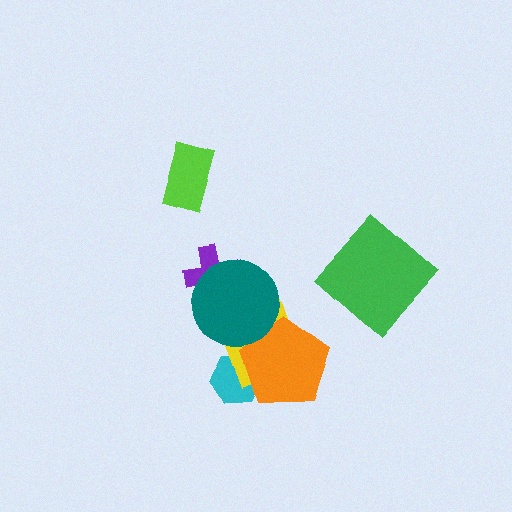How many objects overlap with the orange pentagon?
3 objects overlap with the orange pentagon.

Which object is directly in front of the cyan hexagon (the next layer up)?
The yellow diamond is directly in front of the cyan hexagon.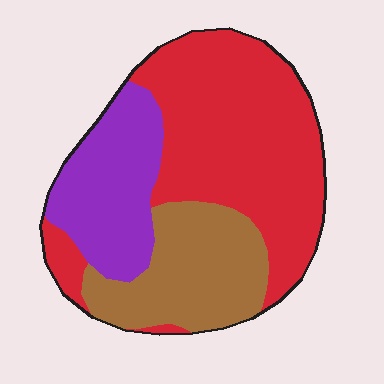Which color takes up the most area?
Red, at roughly 50%.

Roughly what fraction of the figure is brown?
Brown covers 25% of the figure.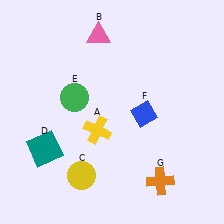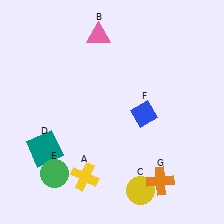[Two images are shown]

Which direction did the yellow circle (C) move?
The yellow circle (C) moved right.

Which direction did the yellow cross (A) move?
The yellow cross (A) moved down.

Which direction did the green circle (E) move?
The green circle (E) moved down.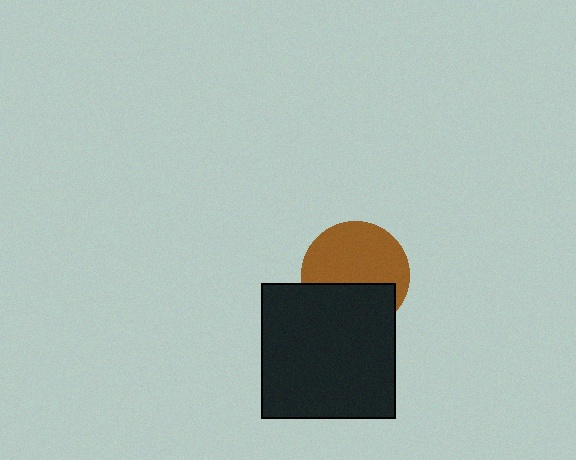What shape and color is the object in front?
The object in front is a black square.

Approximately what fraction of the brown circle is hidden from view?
Roughly 38% of the brown circle is hidden behind the black square.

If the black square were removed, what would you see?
You would see the complete brown circle.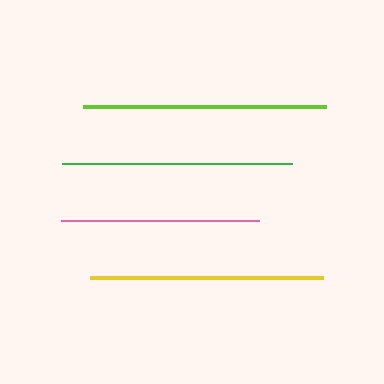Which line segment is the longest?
The lime line is the longest at approximately 243 pixels.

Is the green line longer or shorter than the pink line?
The green line is longer than the pink line.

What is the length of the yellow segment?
The yellow segment is approximately 233 pixels long.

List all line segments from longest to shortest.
From longest to shortest: lime, yellow, green, pink.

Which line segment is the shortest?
The pink line is the shortest at approximately 199 pixels.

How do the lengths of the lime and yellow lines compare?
The lime and yellow lines are approximately the same length.